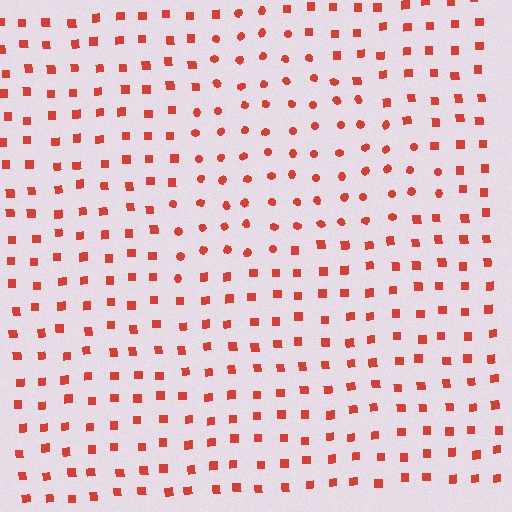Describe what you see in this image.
The image is filled with small red elements arranged in a uniform grid. A triangle-shaped region contains circles, while the surrounding area contains squares. The boundary is defined purely by the change in element shape.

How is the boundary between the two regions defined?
The boundary is defined by a change in element shape: circles inside vs. squares outside. All elements share the same color and spacing.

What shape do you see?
I see a triangle.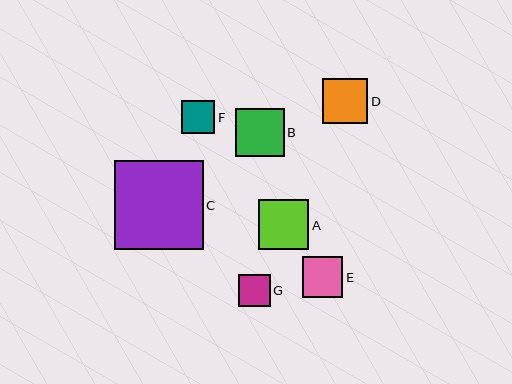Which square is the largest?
Square C is the largest with a size of approximately 89 pixels.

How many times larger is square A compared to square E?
Square A is approximately 1.2 times the size of square E.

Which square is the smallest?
Square G is the smallest with a size of approximately 32 pixels.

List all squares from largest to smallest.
From largest to smallest: C, A, B, D, E, F, G.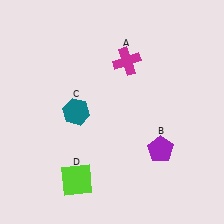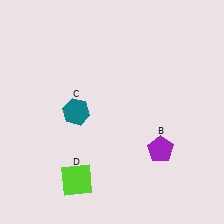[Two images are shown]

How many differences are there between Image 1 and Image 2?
There is 1 difference between the two images.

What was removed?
The magenta cross (A) was removed in Image 2.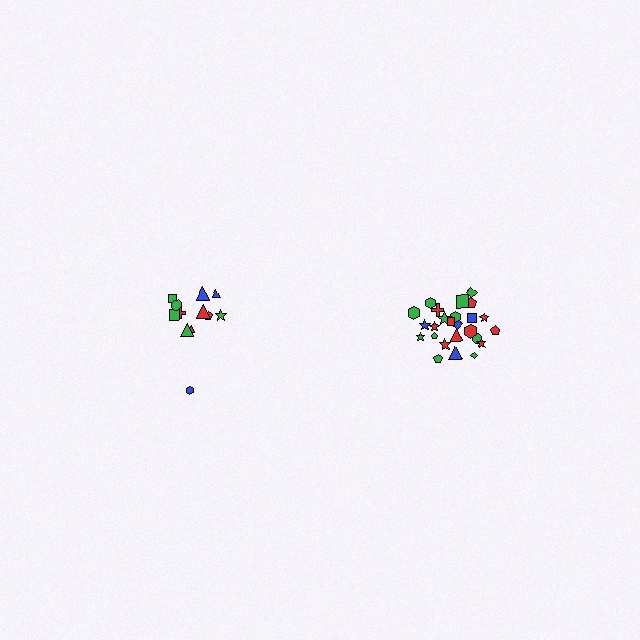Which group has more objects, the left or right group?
The right group.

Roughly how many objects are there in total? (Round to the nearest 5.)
Roughly 35 objects in total.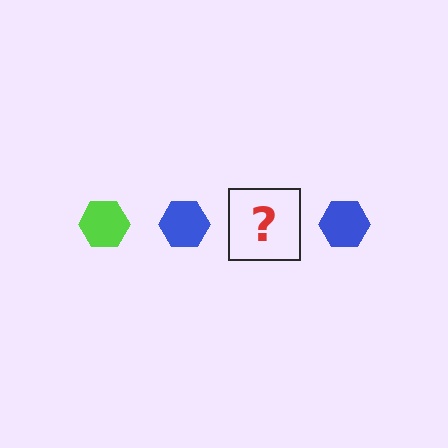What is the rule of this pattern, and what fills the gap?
The rule is that the pattern cycles through lime, blue hexagons. The gap should be filled with a lime hexagon.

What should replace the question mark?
The question mark should be replaced with a lime hexagon.